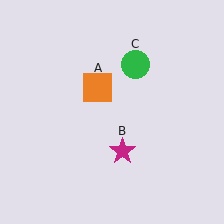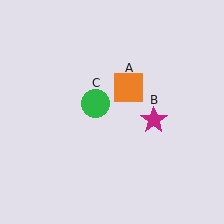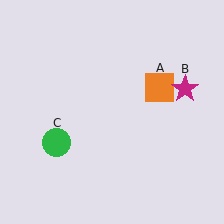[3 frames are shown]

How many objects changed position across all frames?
3 objects changed position: orange square (object A), magenta star (object B), green circle (object C).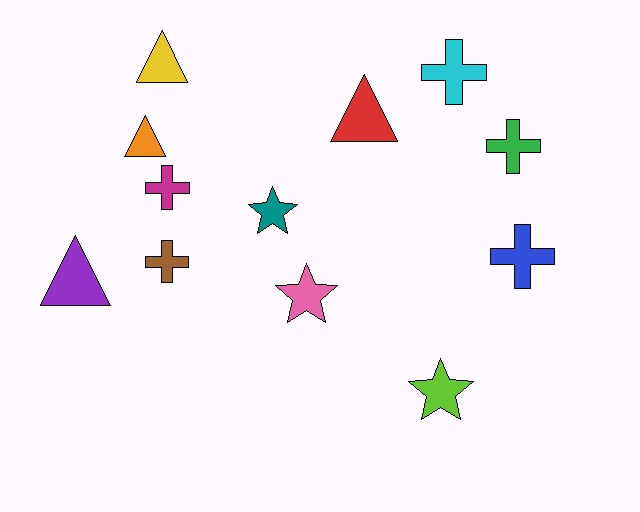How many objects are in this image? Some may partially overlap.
There are 12 objects.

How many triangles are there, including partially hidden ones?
There are 4 triangles.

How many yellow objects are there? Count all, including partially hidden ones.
There is 1 yellow object.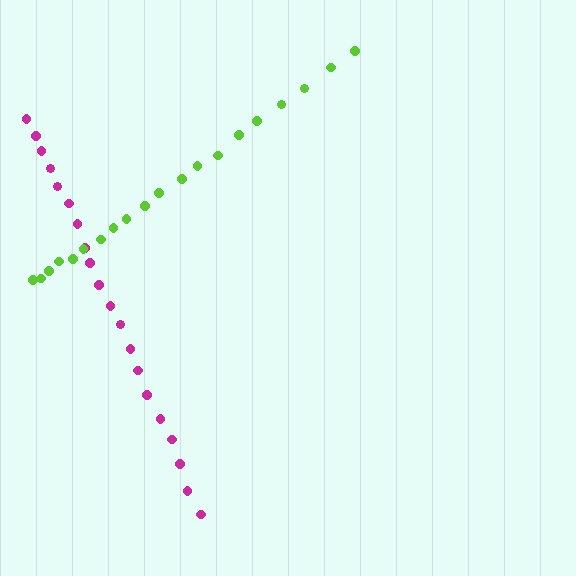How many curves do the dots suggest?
There are 2 distinct paths.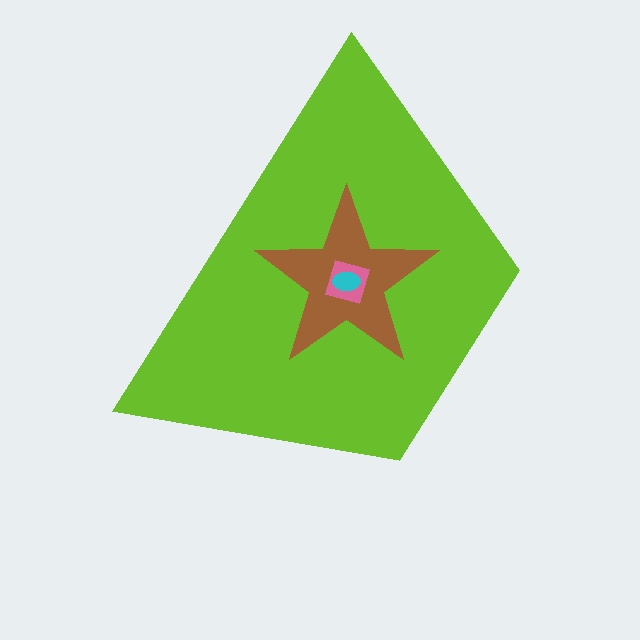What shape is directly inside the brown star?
The pink diamond.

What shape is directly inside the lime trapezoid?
The brown star.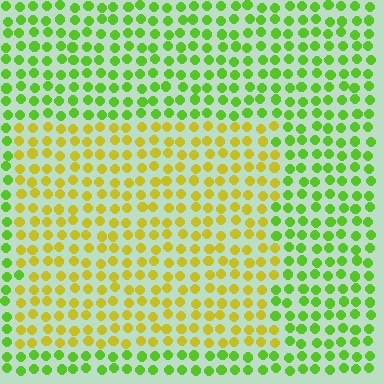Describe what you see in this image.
The image is filled with small lime elements in a uniform arrangement. A rectangle-shaped region is visible where the elements are tinted to a slightly different hue, forming a subtle color boundary.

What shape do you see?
I see a rectangle.